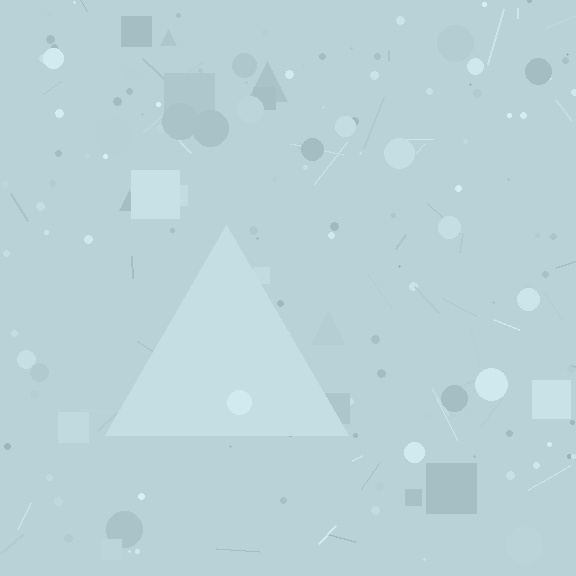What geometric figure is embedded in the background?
A triangle is embedded in the background.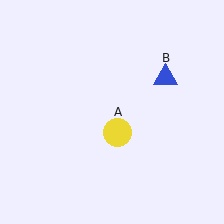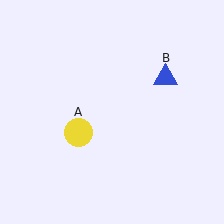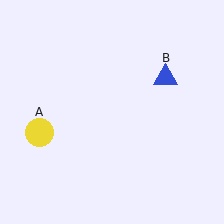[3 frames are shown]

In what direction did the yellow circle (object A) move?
The yellow circle (object A) moved left.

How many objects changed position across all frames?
1 object changed position: yellow circle (object A).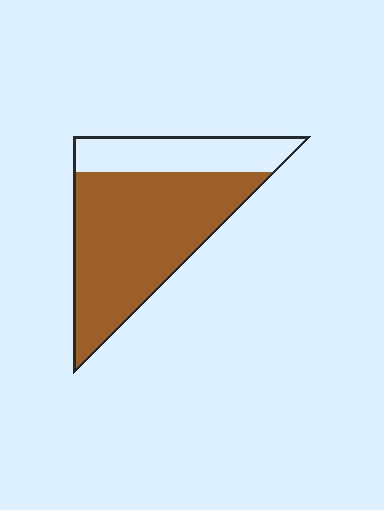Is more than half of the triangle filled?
Yes.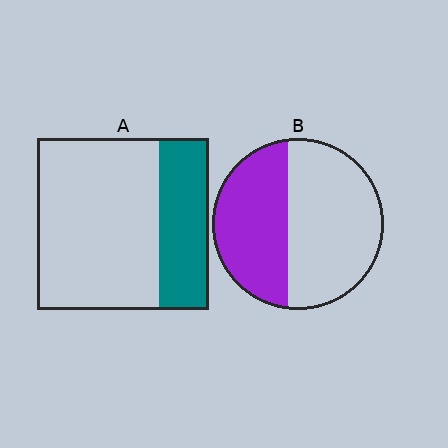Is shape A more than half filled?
No.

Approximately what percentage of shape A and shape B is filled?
A is approximately 30% and B is approximately 45%.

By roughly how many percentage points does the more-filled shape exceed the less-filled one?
By roughly 15 percentage points (B over A).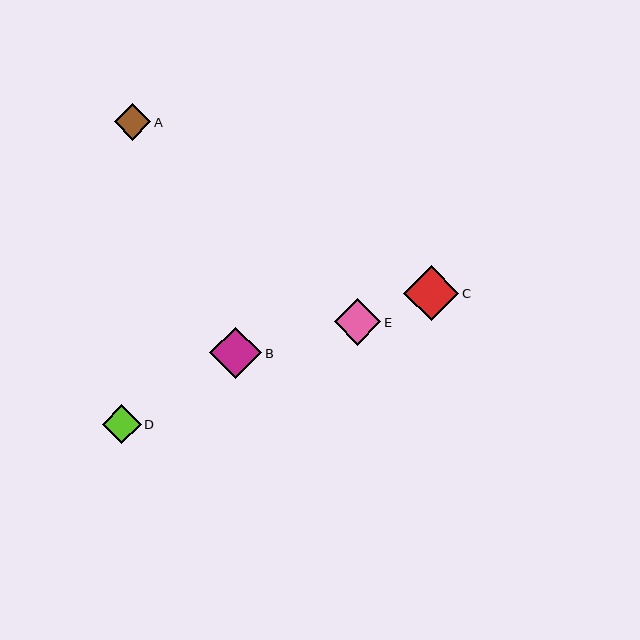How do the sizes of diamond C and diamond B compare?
Diamond C and diamond B are approximately the same size.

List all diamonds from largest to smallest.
From largest to smallest: C, B, E, D, A.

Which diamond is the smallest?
Diamond A is the smallest with a size of approximately 36 pixels.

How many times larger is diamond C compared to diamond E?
Diamond C is approximately 1.2 times the size of diamond E.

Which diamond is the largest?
Diamond C is the largest with a size of approximately 55 pixels.